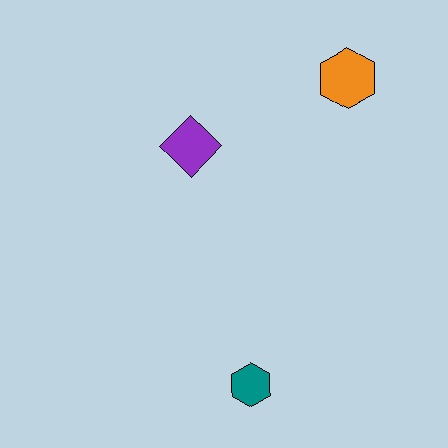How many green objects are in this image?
There are no green objects.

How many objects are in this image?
There are 3 objects.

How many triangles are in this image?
There are no triangles.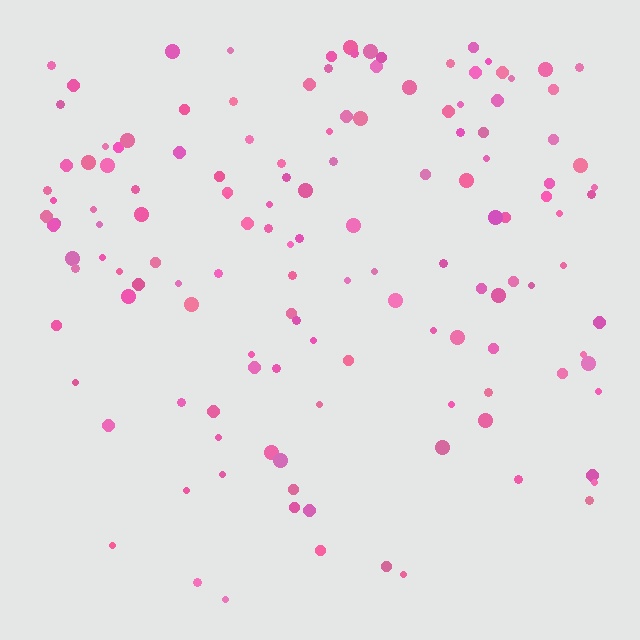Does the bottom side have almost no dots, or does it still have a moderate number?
Still a moderate number, just noticeably fewer than the top.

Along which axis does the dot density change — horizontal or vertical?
Vertical.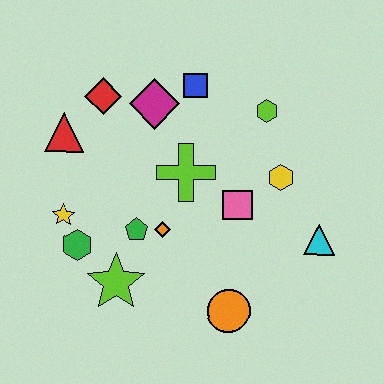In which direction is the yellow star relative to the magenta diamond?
The yellow star is below the magenta diamond.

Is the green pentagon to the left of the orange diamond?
Yes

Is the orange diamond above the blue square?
No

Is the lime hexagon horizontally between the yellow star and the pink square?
No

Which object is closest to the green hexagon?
The yellow star is closest to the green hexagon.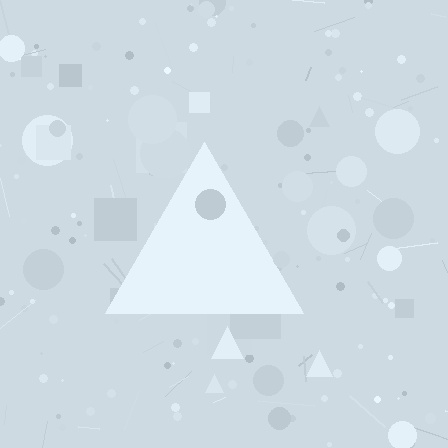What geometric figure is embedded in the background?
A triangle is embedded in the background.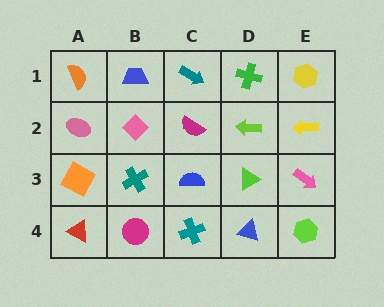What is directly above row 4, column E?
A pink arrow.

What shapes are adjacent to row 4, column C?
A blue semicircle (row 3, column C), a magenta circle (row 4, column B), a blue triangle (row 4, column D).